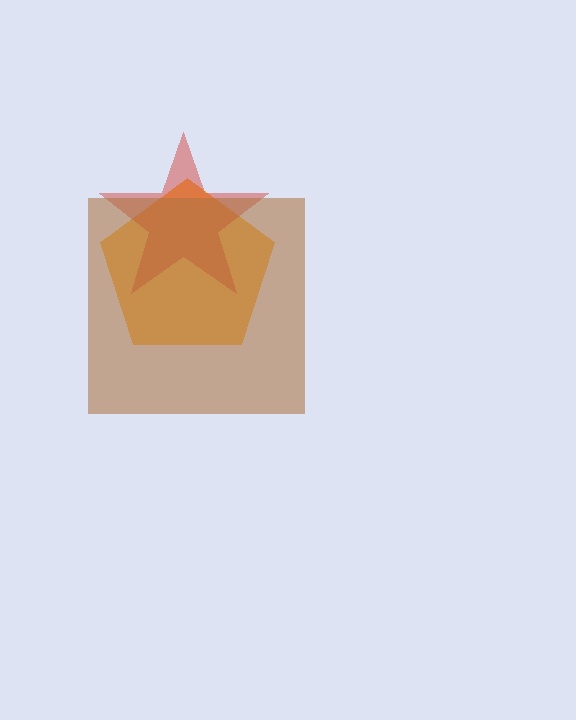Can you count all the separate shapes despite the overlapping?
Yes, there are 3 separate shapes.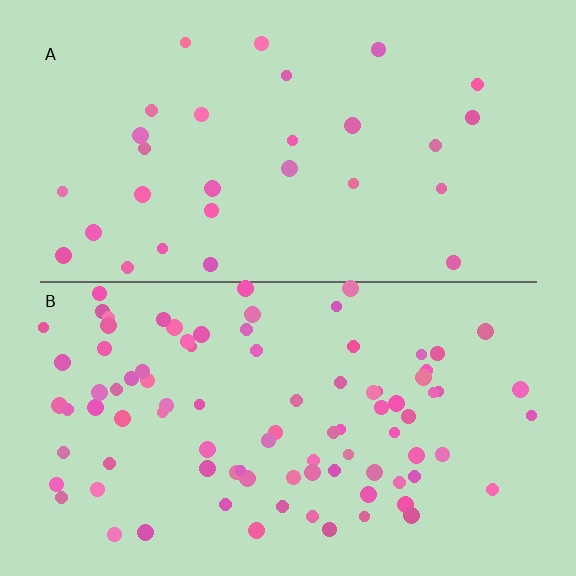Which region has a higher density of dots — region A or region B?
B (the bottom).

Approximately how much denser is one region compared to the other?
Approximately 3.1× — region B over region A.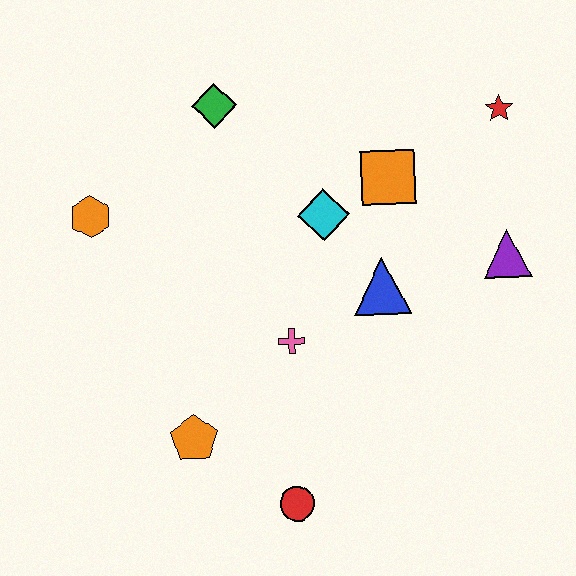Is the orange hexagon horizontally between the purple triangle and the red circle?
No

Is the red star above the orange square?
Yes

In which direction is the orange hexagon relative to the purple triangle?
The orange hexagon is to the left of the purple triangle.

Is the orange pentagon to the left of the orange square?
Yes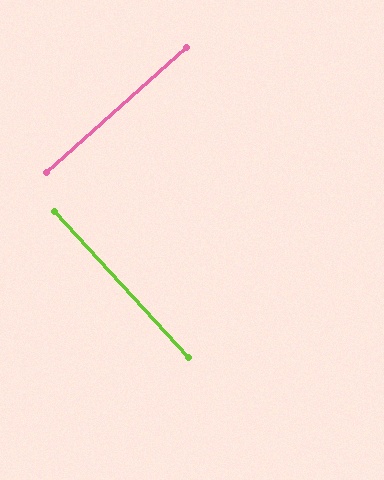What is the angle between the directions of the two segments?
Approximately 89 degrees.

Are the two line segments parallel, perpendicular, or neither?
Perpendicular — they meet at approximately 89°.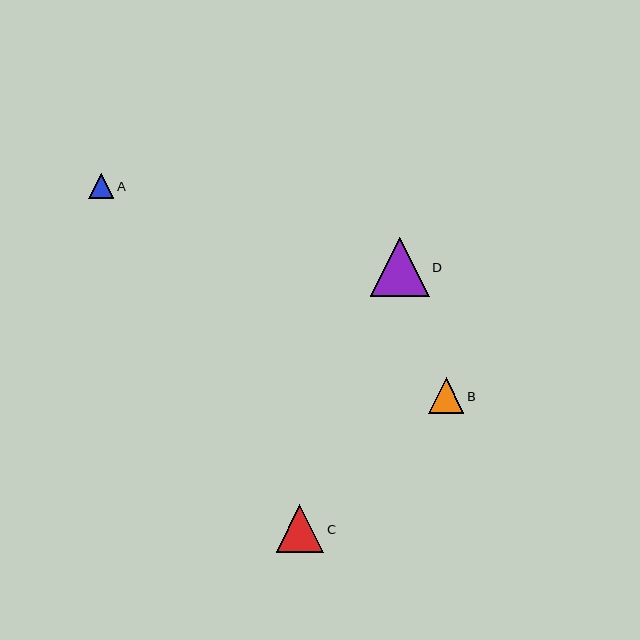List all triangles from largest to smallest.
From largest to smallest: D, C, B, A.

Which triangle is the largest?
Triangle D is the largest with a size of approximately 59 pixels.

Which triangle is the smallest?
Triangle A is the smallest with a size of approximately 25 pixels.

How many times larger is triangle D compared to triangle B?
Triangle D is approximately 1.7 times the size of triangle B.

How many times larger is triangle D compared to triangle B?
Triangle D is approximately 1.7 times the size of triangle B.